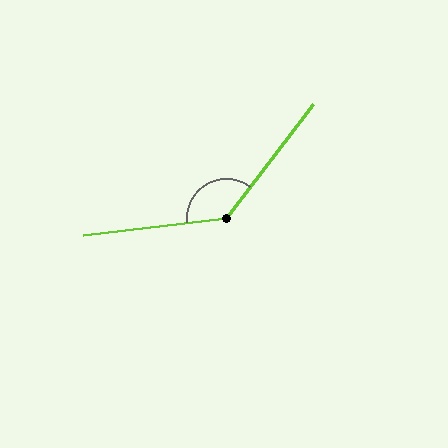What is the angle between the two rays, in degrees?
Approximately 134 degrees.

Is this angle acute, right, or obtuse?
It is obtuse.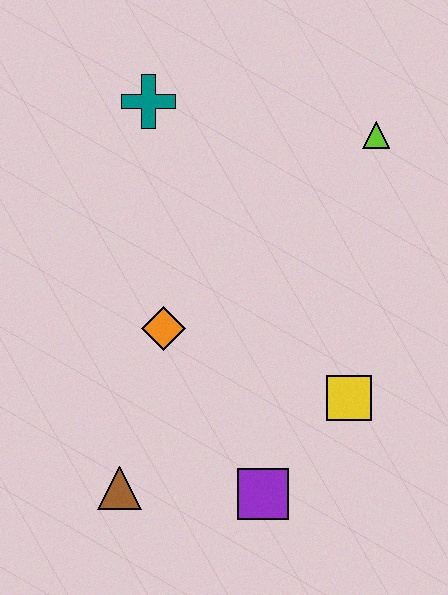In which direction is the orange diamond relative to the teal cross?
The orange diamond is below the teal cross.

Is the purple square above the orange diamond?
No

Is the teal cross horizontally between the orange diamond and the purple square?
No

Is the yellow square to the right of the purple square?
Yes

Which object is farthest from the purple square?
The teal cross is farthest from the purple square.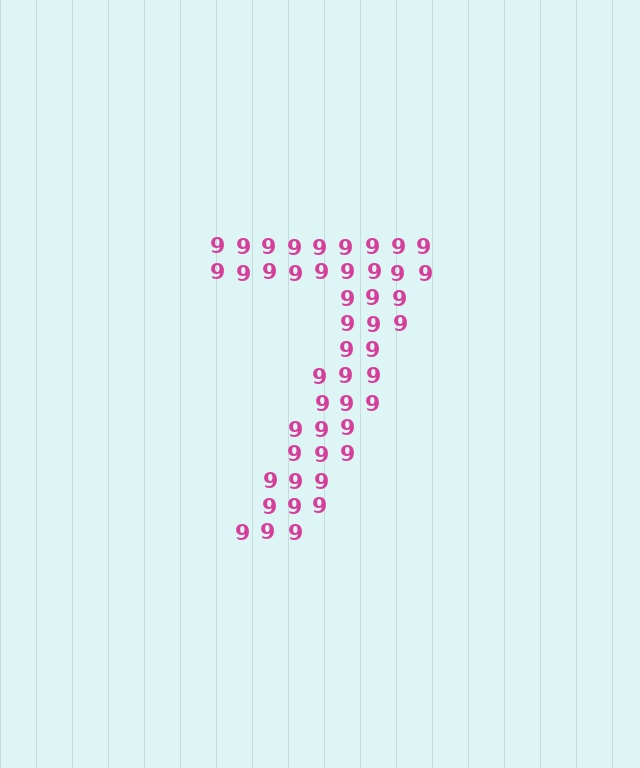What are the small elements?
The small elements are digit 9's.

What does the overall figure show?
The overall figure shows the digit 7.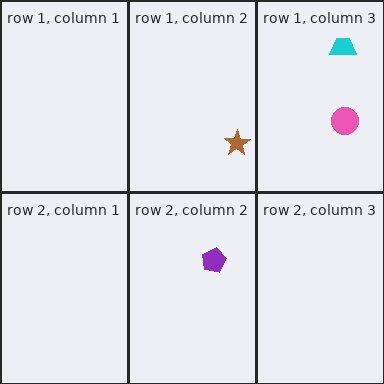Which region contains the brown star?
The row 1, column 2 region.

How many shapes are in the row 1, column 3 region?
2.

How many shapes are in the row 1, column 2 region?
1.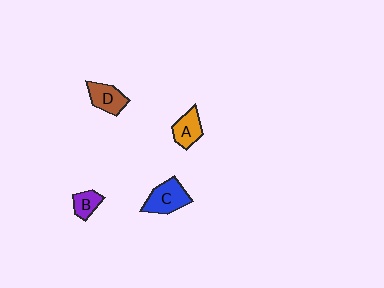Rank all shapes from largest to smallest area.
From largest to smallest: C (blue), D (brown), A (orange), B (purple).